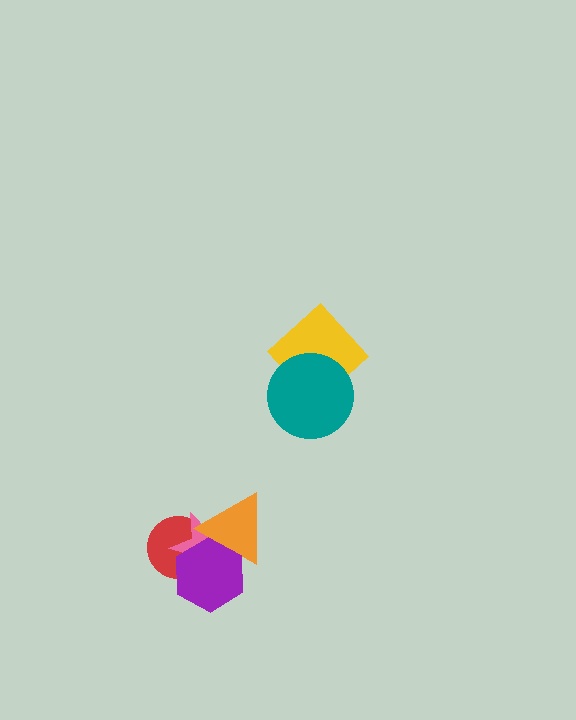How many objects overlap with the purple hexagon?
3 objects overlap with the purple hexagon.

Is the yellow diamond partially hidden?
Yes, it is partially covered by another shape.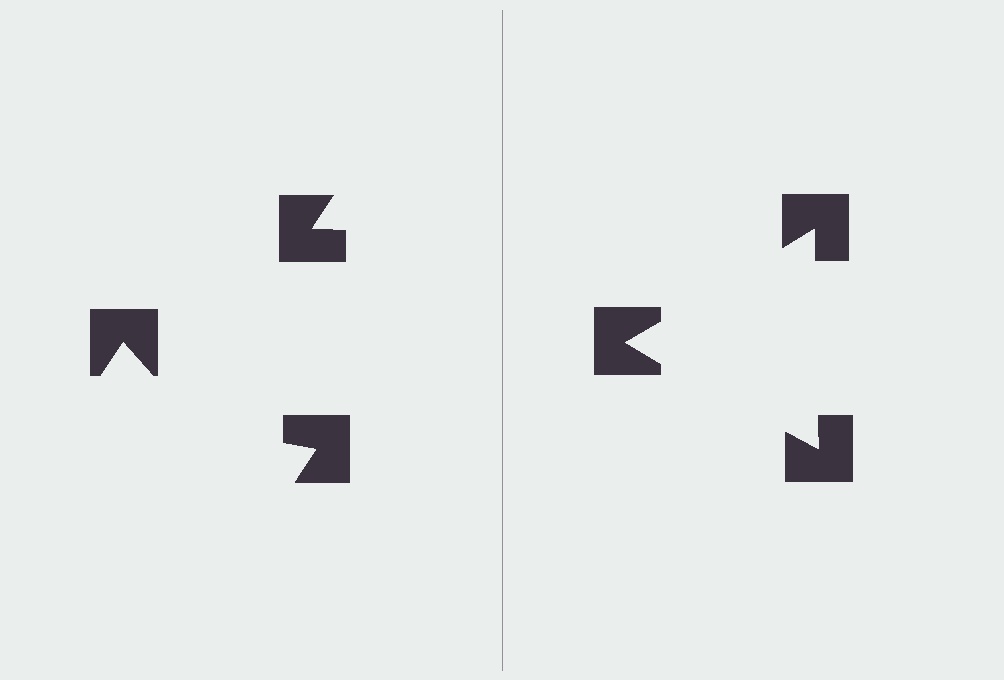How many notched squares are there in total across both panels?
6 — 3 on each side.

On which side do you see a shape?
An illusory triangle appears on the right side. On the left side the wedge cuts are rotated, so no coherent shape forms.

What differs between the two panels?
The notched squares are positioned identically on both sides; only the wedge orientations differ. On the right they align to a triangle; on the left they are misaligned.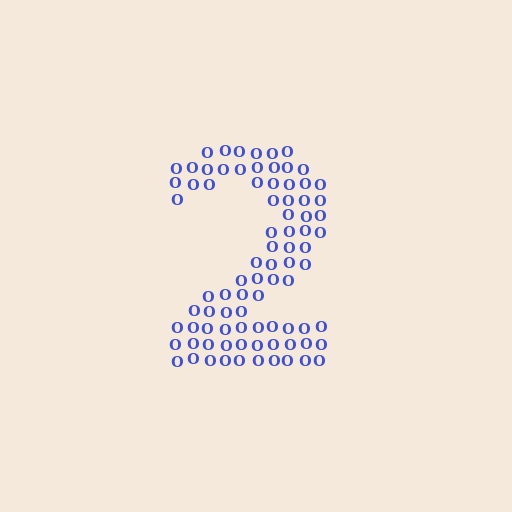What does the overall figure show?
The overall figure shows the digit 2.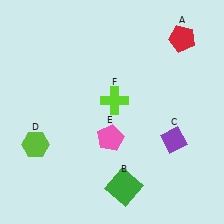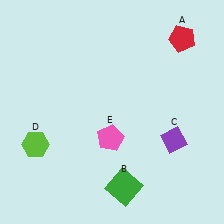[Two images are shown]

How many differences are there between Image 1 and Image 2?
There is 1 difference between the two images.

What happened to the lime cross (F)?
The lime cross (F) was removed in Image 2. It was in the top-right area of Image 1.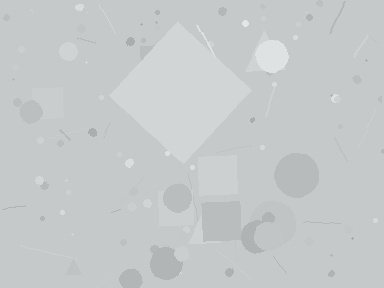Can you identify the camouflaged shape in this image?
The camouflaged shape is a diamond.